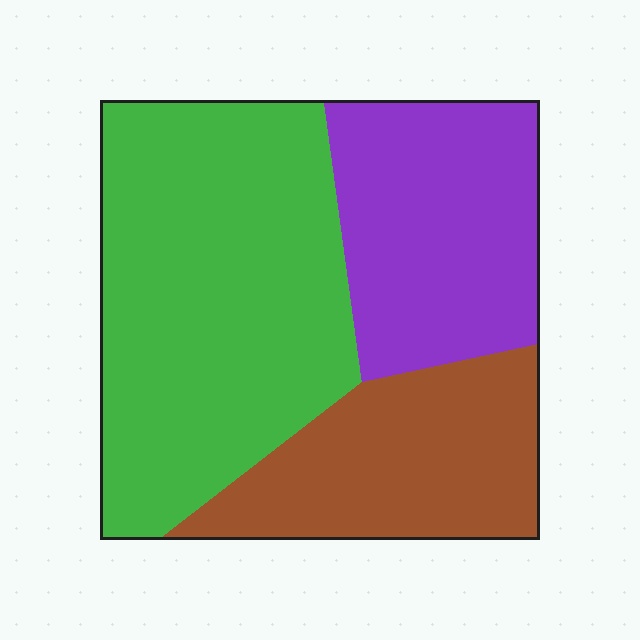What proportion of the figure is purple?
Purple takes up about one quarter (1/4) of the figure.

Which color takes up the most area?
Green, at roughly 50%.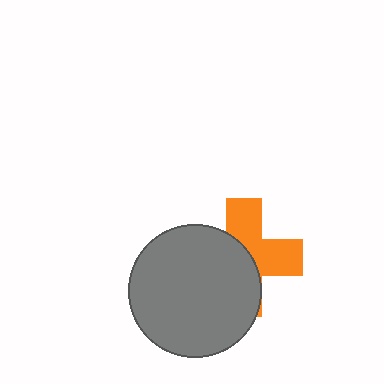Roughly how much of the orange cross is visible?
About half of it is visible (roughly 46%).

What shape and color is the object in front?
The object in front is a gray circle.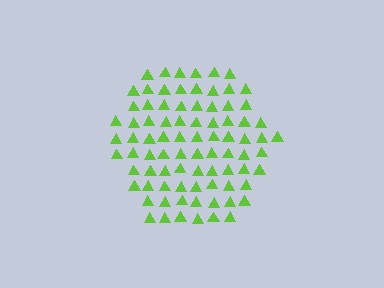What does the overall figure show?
The overall figure shows a hexagon.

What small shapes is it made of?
It is made of small triangles.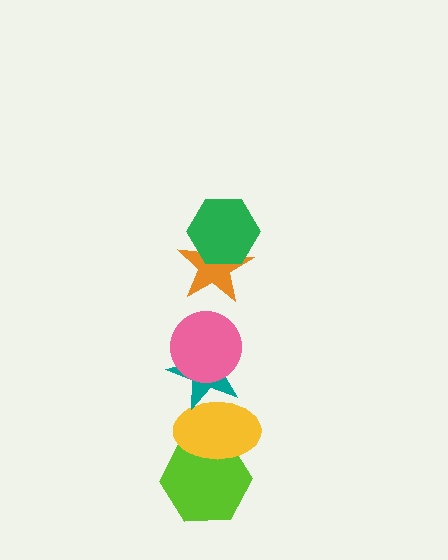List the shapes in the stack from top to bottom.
From top to bottom: the green hexagon, the orange star, the pink circle, the teal star, the yellow ellipse, the lime hexagon.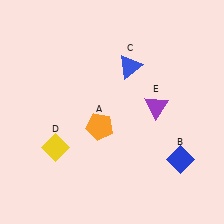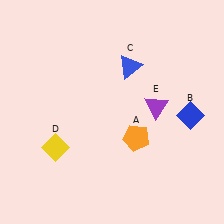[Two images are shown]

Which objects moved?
The objects that moved are: the orange pentagon (A), the blue diamond (B).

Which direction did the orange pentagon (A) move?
The orange pentagon (A) moved right.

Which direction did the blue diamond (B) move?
The blue diamond (B) moved up.